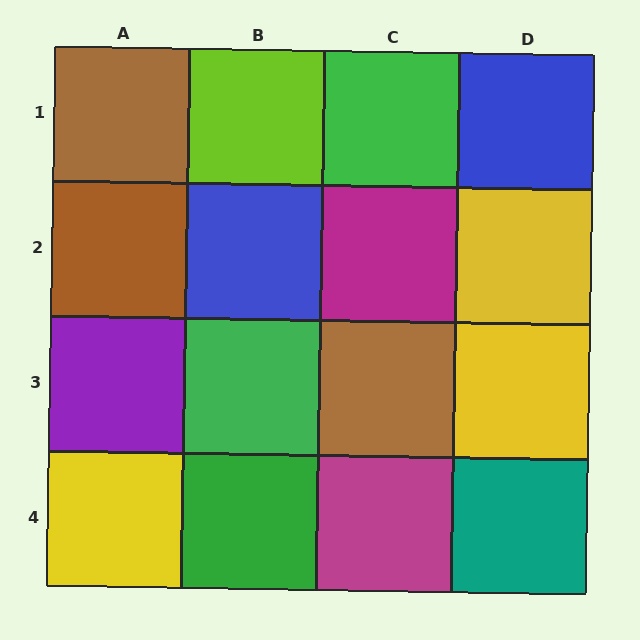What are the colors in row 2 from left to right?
Brown, blue, magenta, yellow.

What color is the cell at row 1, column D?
Blue.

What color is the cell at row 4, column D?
Teal.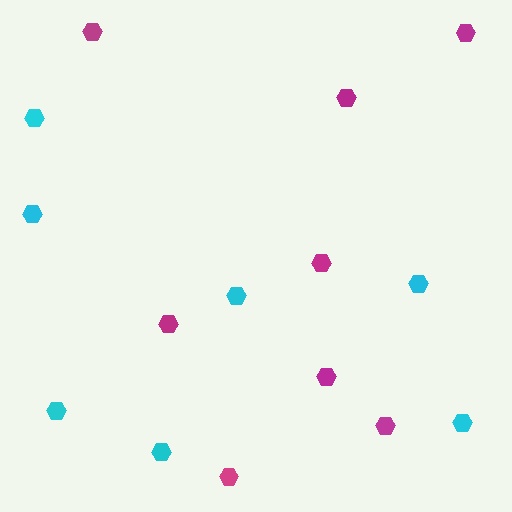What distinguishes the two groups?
There are 2 groups: one group of magenta hexagons (8) and one group of cyan hexagons (7).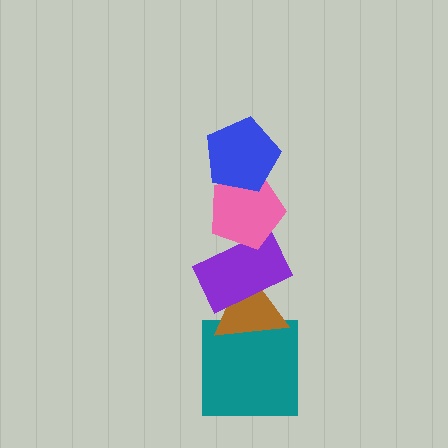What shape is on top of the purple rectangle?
The pink pentagon is on top of the purple rectangle.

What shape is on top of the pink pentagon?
The blue pentagon is on top of the pink pentagon.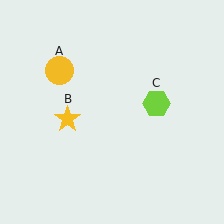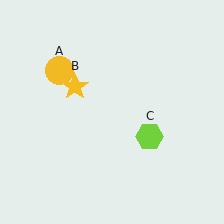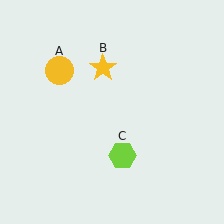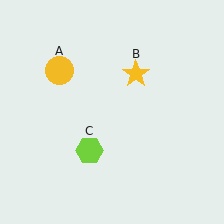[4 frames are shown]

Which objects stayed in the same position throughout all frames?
Yellow circle (object A) remained stationary.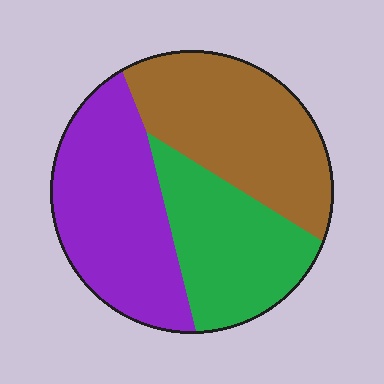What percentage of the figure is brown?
Brown covers 36% of the figure.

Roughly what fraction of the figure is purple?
Purple takes up about three eighths (3/8) of the figure.